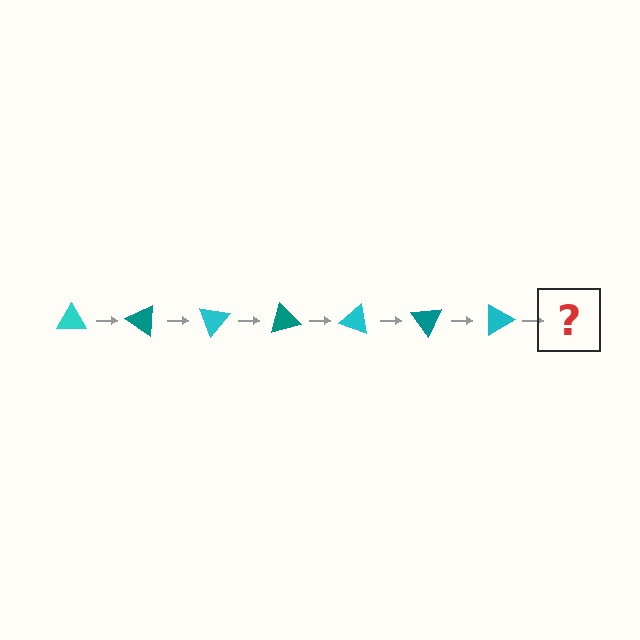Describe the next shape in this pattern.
It should be a teal triangle, rotated 245 degrees from the start.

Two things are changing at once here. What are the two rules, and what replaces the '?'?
The two rules are that it rotates 35 degrees each step and the color cycles through cyan and teal. The '?' should be a teal triangle, rotated 245 degrees from the start.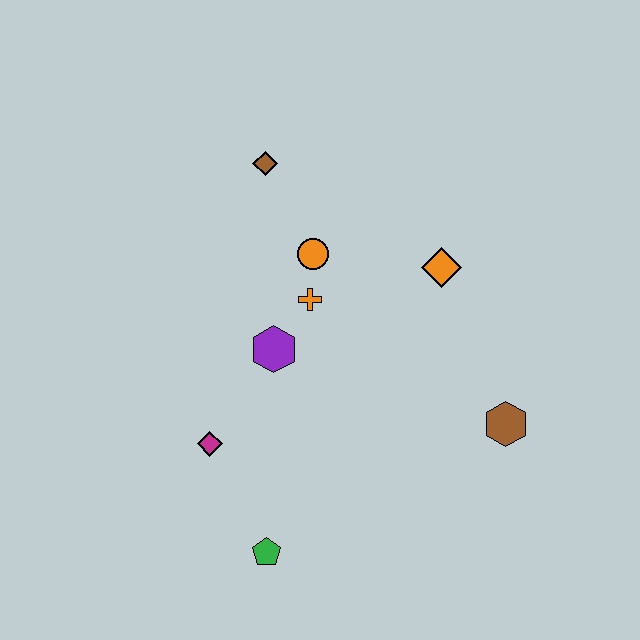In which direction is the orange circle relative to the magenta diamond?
The orange circle is above the magenta diamond.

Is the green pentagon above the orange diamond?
No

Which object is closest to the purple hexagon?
The orange cross is closest to the purple hexagon.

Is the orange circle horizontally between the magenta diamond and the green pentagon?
No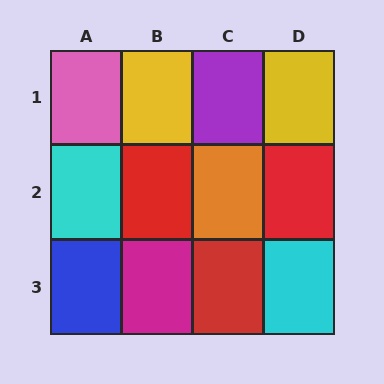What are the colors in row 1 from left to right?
Pink, yellow, purple, yellow.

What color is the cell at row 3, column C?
Red.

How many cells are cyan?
2 cells are cyan.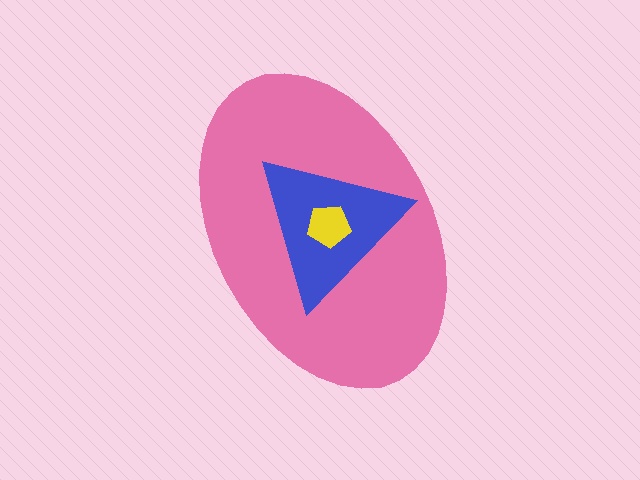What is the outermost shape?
The pink ellipse.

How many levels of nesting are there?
3.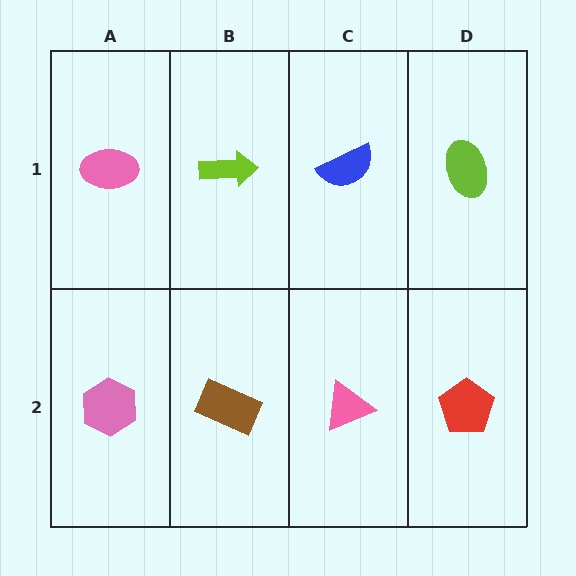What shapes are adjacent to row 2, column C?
A blue semicircle (row 1, column C), a brown rectangle (row 2, column B), a red pentagon (row 2, column D).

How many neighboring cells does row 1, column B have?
3.